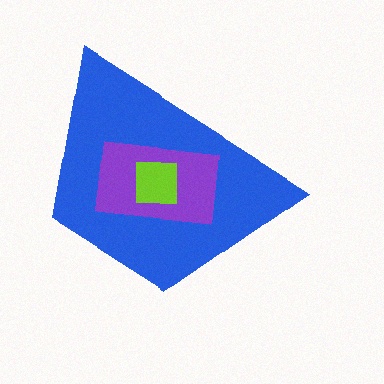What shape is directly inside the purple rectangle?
The lime square.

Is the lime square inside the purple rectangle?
Yes.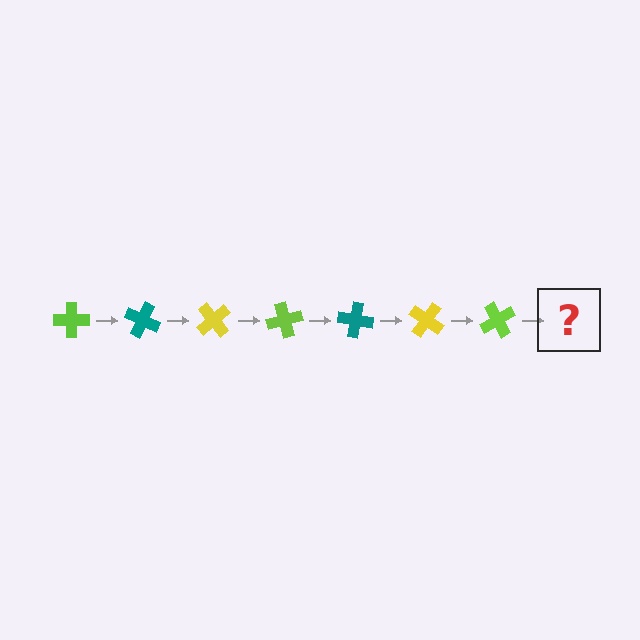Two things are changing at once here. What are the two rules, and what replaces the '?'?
The two rules are that it rotates 25 degrees each step and the color cycles through lime, teal, and yellow. The '?' should be a teal cross, rotated 175 degrees from the start.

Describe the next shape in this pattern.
It should be a teal cross, rotated 175 degrees from the start.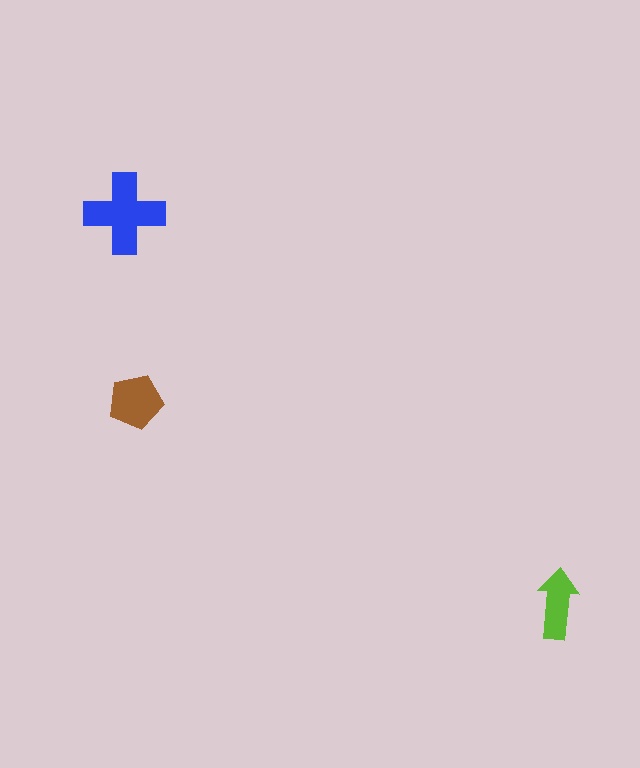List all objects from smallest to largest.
The lime arrow, the brown pentagon, the blue cross.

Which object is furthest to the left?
The blue cross is leftmost.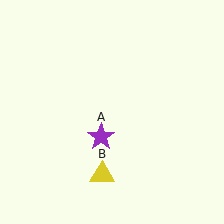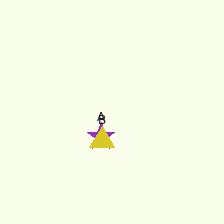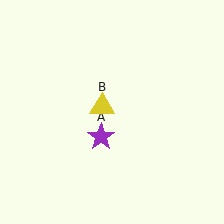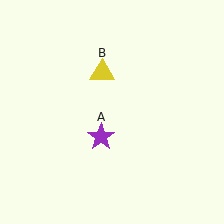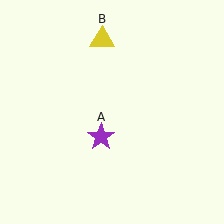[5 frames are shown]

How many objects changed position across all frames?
1 object changed position: yellow triangle (object B).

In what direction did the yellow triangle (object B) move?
The yellow triangle (object B) moved up.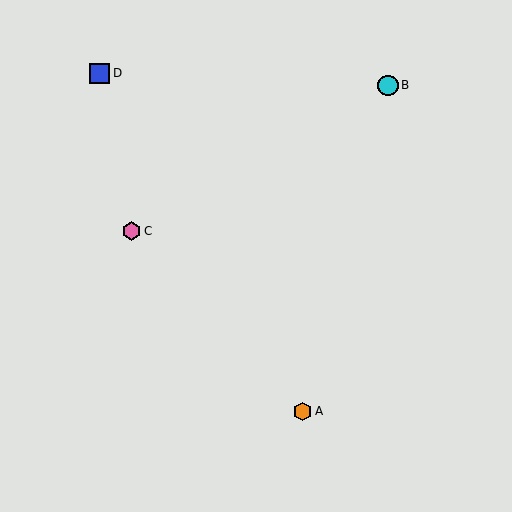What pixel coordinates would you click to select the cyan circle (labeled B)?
Click at (388, 86) to select the cyan circle B.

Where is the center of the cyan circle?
The center of the cyan circle is at (388, 86).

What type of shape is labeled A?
Shape A is an orange hexagon.